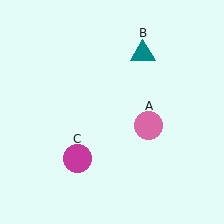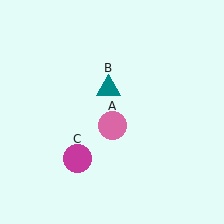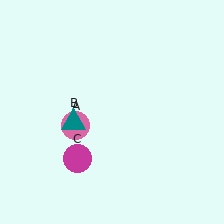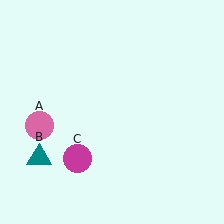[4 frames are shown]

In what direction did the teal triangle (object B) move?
The teal triangle (object B) moved down and to the left.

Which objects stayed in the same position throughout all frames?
Magenta circle (object C) remained stationary.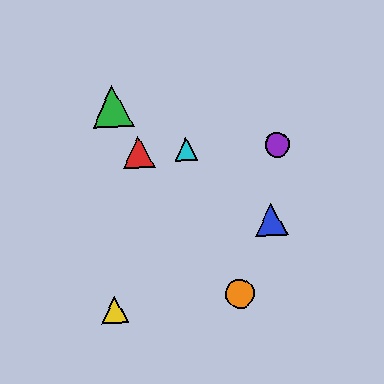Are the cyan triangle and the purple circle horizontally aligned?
Yes, both are at y≈149.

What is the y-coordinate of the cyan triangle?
The cyan triangle is at y≈149.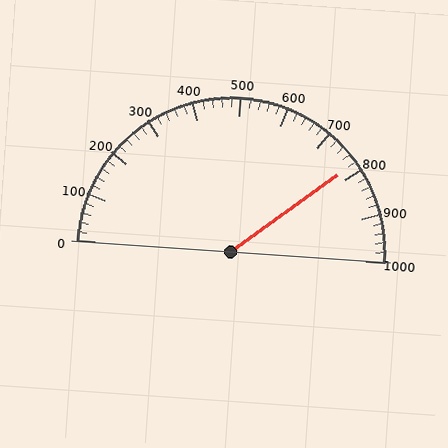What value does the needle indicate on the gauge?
The needle indicates approximately 780.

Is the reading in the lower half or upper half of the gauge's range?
The reading is in the upper half of the range (0 to 1000).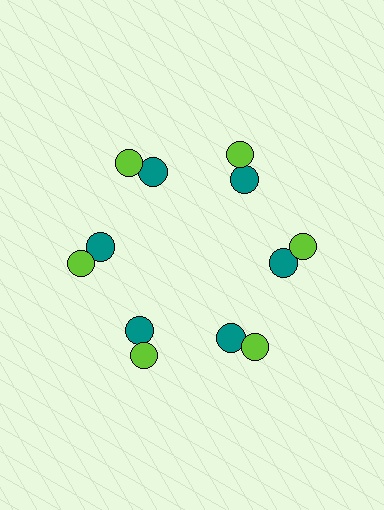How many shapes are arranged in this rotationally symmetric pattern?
There are 12 shapes, arranged in 6 groups of 2.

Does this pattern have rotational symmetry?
Yes, this pattern has 6-fold rotational symmetry. It looks the same after rotating 60 degrees around the center.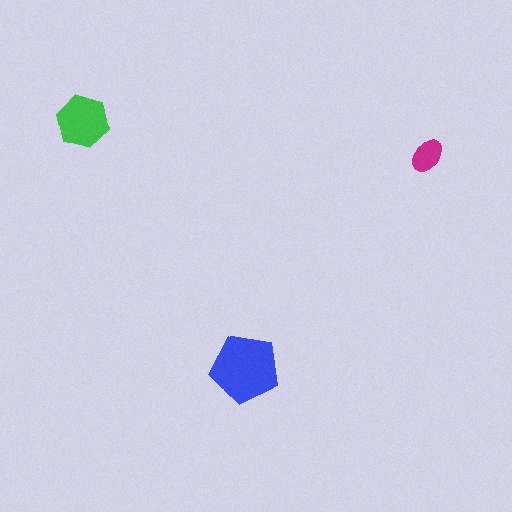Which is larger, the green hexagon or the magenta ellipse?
The green hexagon.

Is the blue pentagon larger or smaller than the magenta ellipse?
Larger.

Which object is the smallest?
The magenta ellipse.